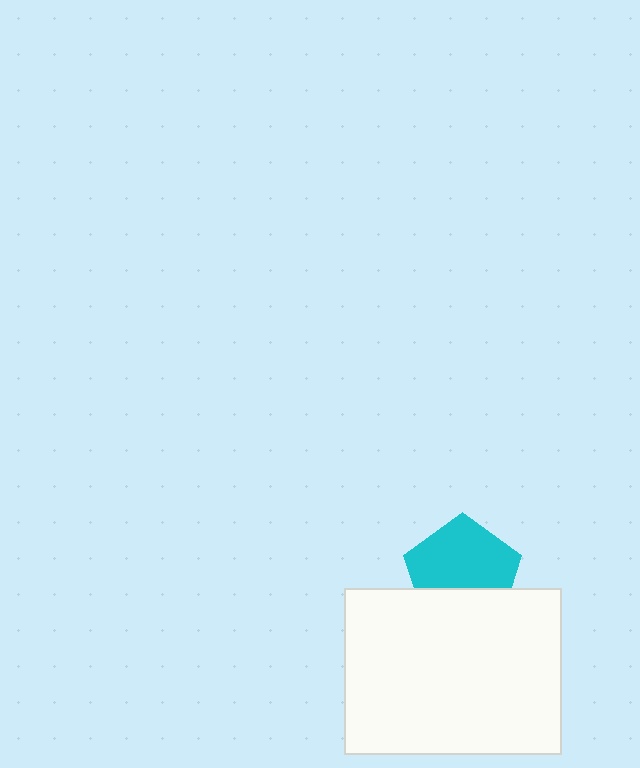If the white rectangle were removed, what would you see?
You would see the complete cyan pentagon.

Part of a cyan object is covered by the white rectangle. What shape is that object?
It is a pentagon.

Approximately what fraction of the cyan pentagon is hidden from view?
Roughly 35% of the cyan pentagon is hidden behind the white rectangle.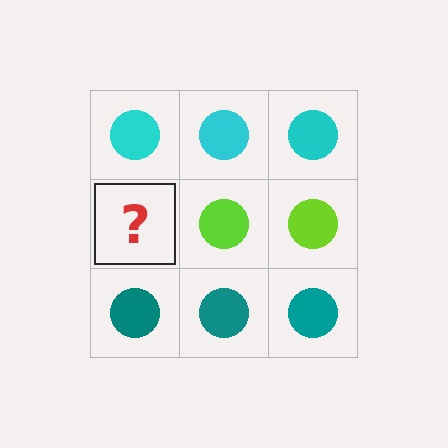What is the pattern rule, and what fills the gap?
The rule is that each row has a consistent color. The gap should be filled with a lime circle.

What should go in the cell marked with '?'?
The missing cell should contain a lime circle.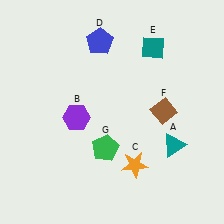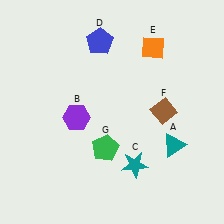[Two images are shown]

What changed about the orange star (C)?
In Image 1, C is orange. In Image 2, it changed to teal.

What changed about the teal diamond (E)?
In Image 1, E is teal. In Image 2, it changed to orange.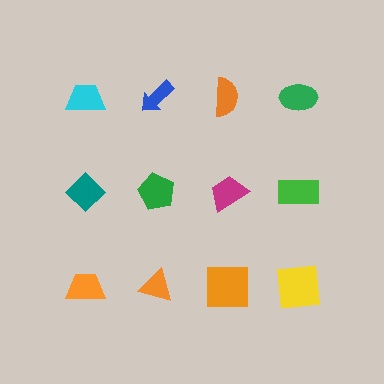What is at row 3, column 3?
An orange square.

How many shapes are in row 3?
4 shapes.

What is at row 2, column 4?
A green rectangle.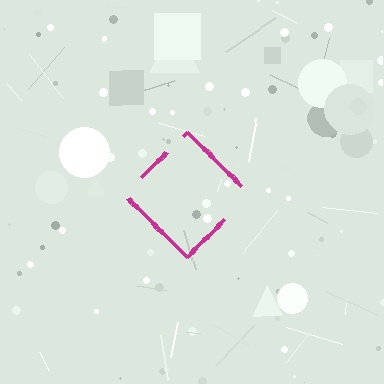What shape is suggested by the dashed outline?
The dashed outline suggests a diamond.